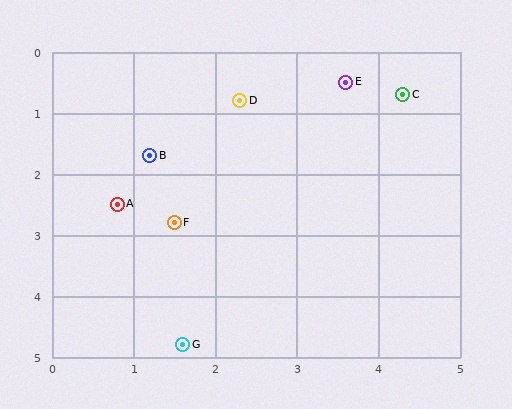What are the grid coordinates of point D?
Point D is at approximately (2.3, 0.8).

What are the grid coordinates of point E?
Point E is at approximately (3.6, 0.5).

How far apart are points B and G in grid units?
Points B and G are about 3.1 grid units apart.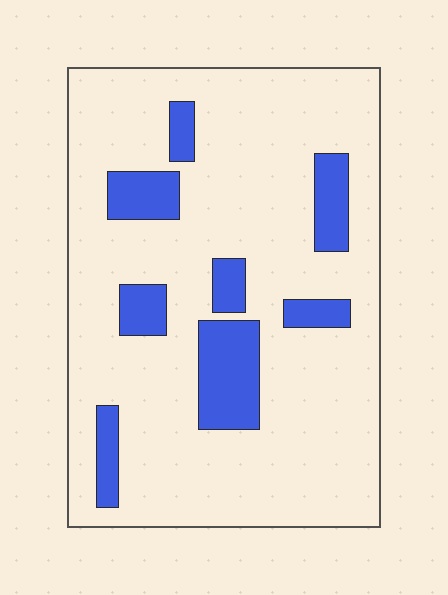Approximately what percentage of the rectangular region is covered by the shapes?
Approximately 15%.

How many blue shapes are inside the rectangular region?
8.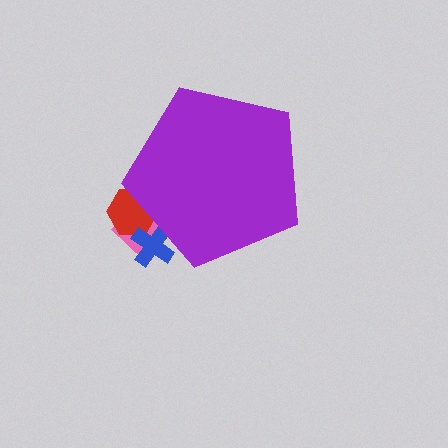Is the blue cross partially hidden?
Yes, the blue cross is partially hidden behind the purple pentagon.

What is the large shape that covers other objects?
A purple pentagon.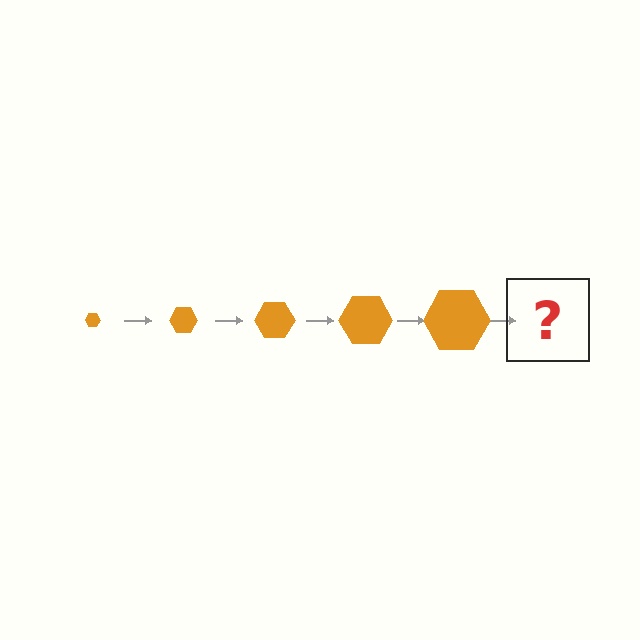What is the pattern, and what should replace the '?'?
The pattern is that the hexagon gets progressively larger each step. The '?' should be an orange hexagon, larger than the previous one.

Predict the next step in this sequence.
The next step is an orange hexagon, larger than the previous one.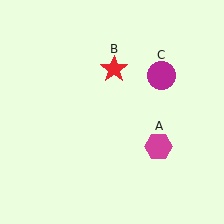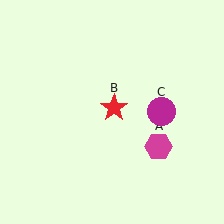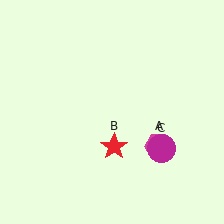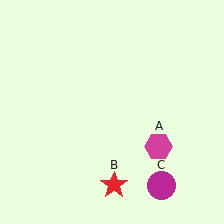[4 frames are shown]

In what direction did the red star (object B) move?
The red star (object B) moved down.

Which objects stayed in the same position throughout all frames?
Magenta hexagon (object A) remained stationary.